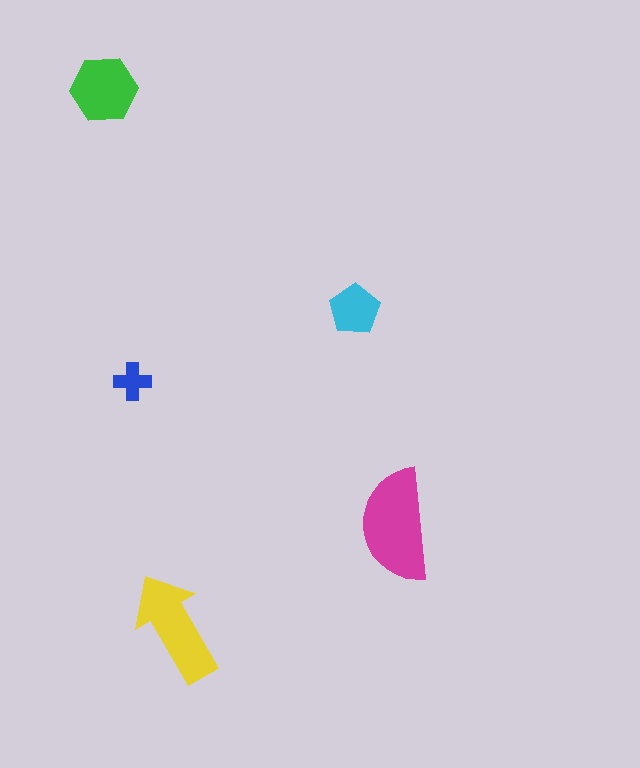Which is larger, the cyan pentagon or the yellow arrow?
The yellow arrow.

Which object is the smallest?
The blue cross.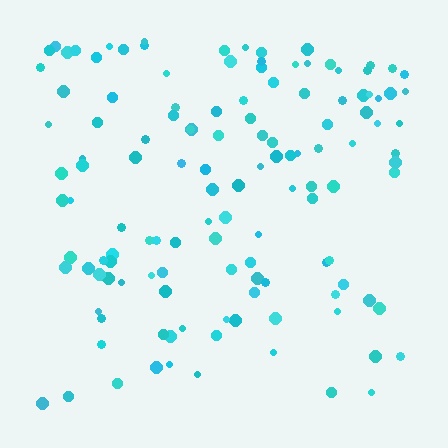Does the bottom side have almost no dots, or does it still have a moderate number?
Still a moderate number, just noticeably fewer than the top.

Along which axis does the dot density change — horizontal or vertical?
Vertical.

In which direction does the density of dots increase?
From bottom to top, with the top side densest.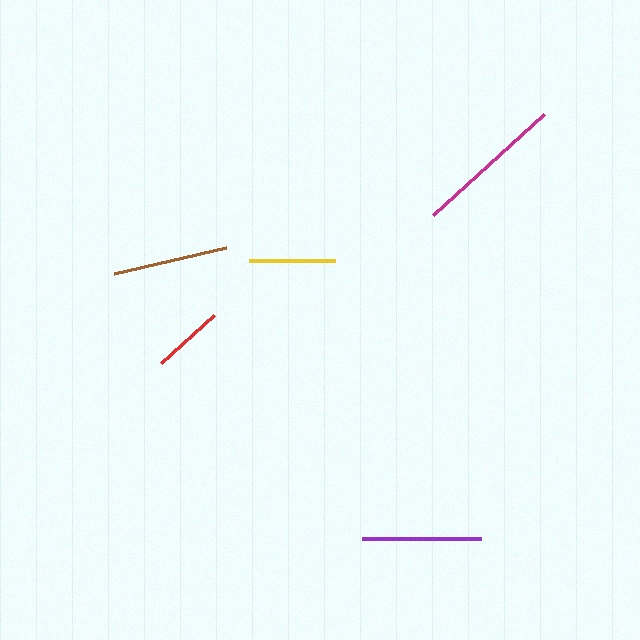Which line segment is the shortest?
The red line is the shortest at approximately 72 pixels.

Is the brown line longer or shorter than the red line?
The brown line is longer than the red line.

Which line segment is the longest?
The magenta line is the longest at approximately 150 pixels.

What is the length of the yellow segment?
The yellow segment is approximately 86 pixels long.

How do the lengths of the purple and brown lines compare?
The purple and brown lines are approximately the same length.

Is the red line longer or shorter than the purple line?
The purple line is longer than the red line.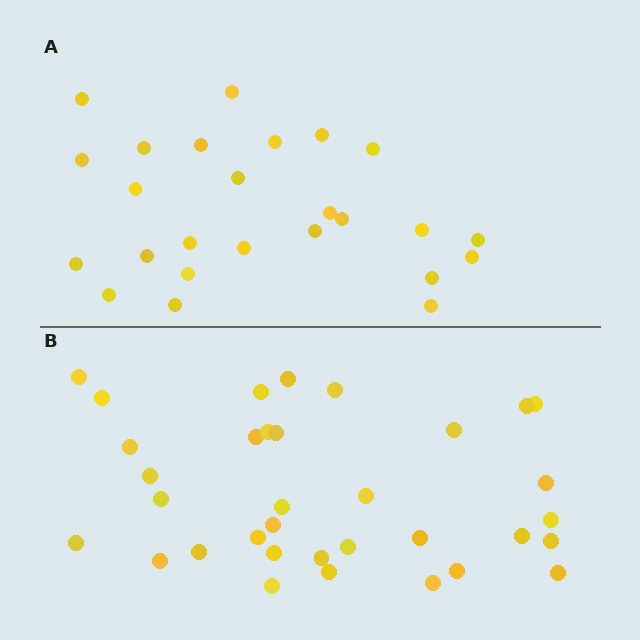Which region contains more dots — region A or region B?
Region B (the bottom region) has more dots.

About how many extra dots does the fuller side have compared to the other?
Region B has roughly 8 or so more dots than region A.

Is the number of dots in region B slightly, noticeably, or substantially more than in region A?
Region B has noticeably more, but not dramatically so. The ratio is roughly 1.4 to 1.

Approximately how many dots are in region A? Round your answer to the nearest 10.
About 20 dots. (The exact count is 25, which rounds to 20.)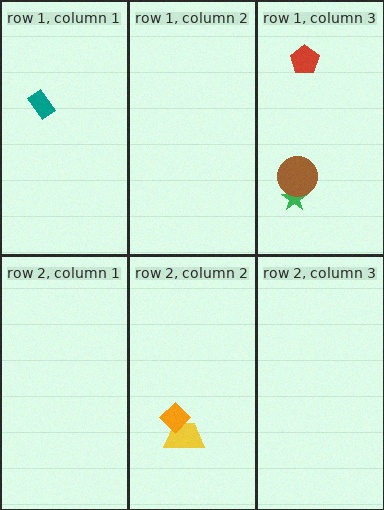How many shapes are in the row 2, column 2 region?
2.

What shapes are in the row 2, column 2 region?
The yellow trapezoid, the orange diamond.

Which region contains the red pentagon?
The row 1, column 3 region.